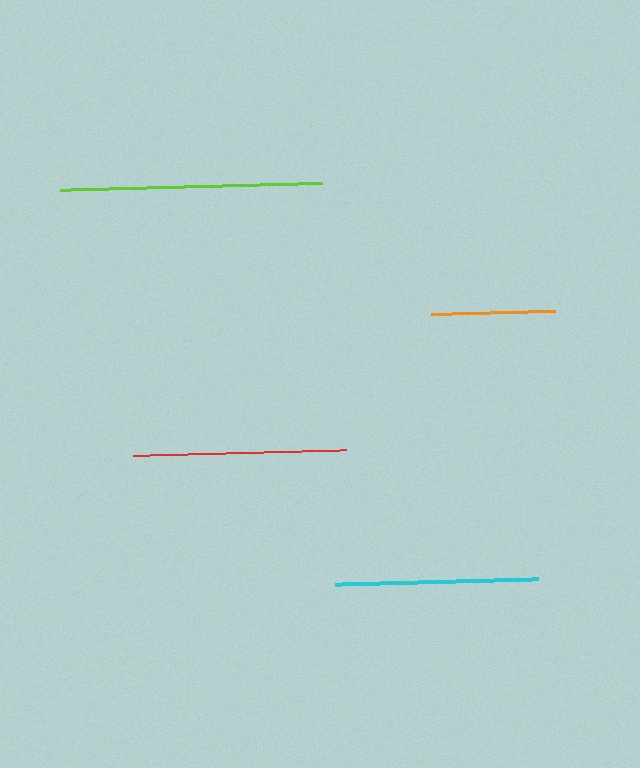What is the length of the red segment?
The red segment is approximately 213 pixels long.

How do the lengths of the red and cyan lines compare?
The red and cyan lines are approximately the same length.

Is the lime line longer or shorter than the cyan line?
The lime line is longer than the cyan line.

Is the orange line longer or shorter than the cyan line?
The cyan line is longer than the orange line.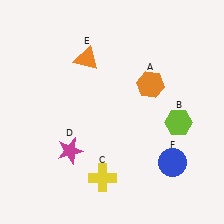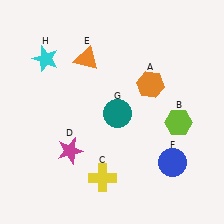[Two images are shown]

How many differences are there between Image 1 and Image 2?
There are 2 differences between the two images.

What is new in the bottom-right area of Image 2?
A teal circle (G) was added in the bottom-right area of Image 2.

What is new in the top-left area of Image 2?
A cyan star (H) was added in the top-left area of Image 2.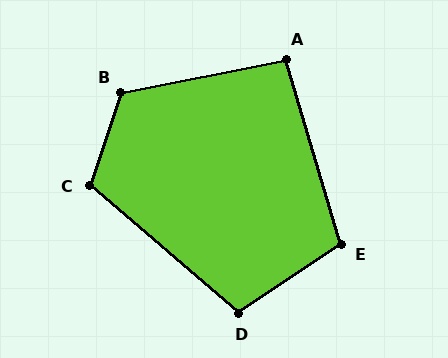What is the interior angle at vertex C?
Approximately 112 degrees (obtuse).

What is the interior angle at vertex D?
Approximately 106 degrees (obtuse).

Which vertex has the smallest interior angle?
A, at approximately 95 degrees.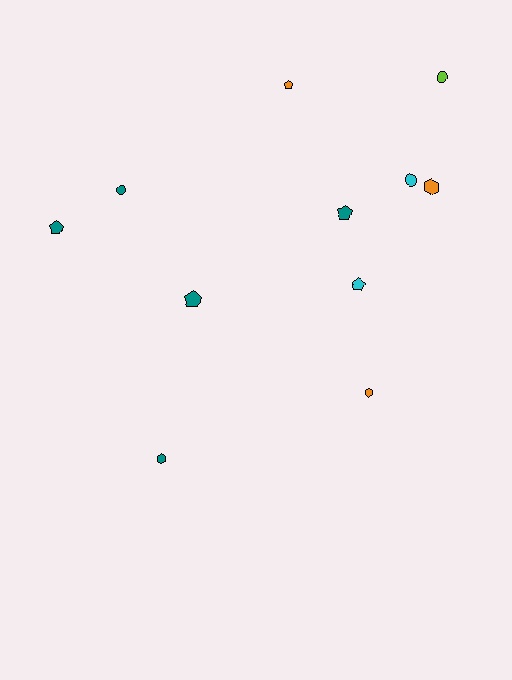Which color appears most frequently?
Teal, with 5 objects.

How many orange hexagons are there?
There are 2 orange hexagons.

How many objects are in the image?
There are 11 objects.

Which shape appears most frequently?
Pentagon, with 5 objects.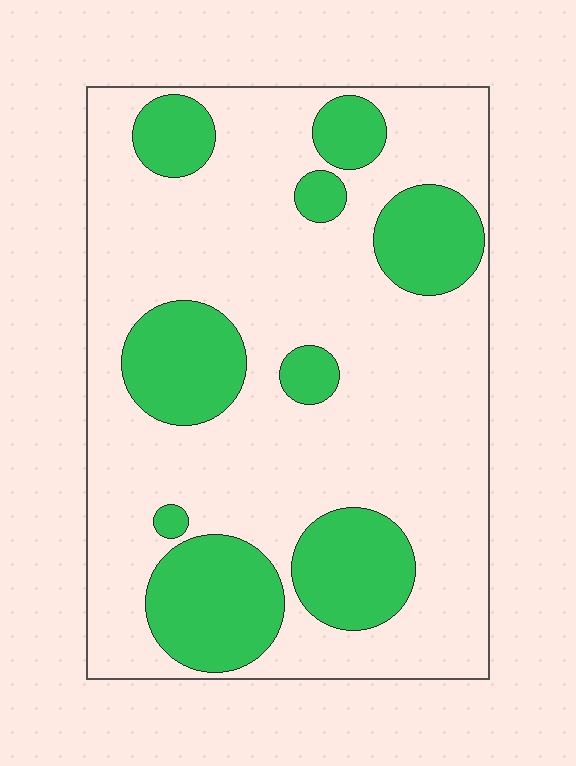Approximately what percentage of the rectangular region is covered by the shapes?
Approximately 25%.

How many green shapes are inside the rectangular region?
9.